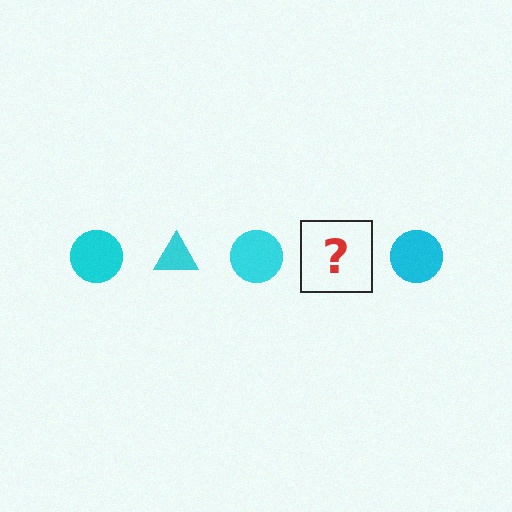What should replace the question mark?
The question mark should be replaced with a cyan triangle.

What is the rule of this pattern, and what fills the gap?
The rule is that the pattern cycles through circle, triangle shapes in cyan. The gap should be filled with a cyan triangle.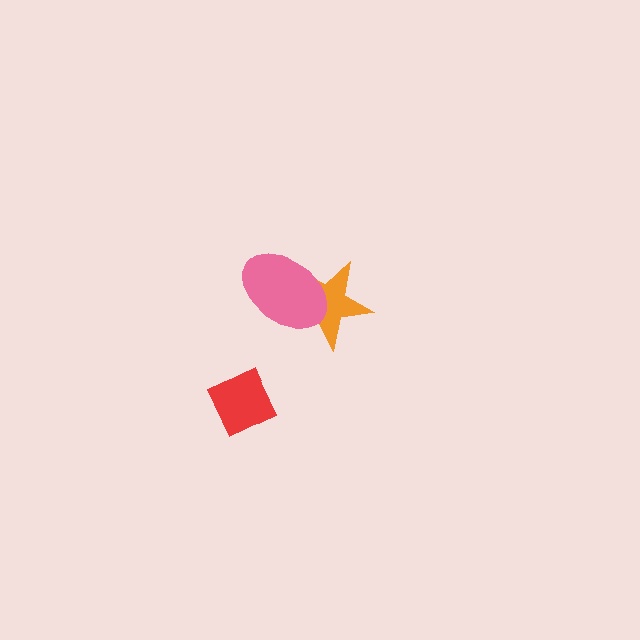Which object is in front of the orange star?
The pink ellipse is in front of the orange star.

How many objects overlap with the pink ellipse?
1 object overlaps with the pink ellipse.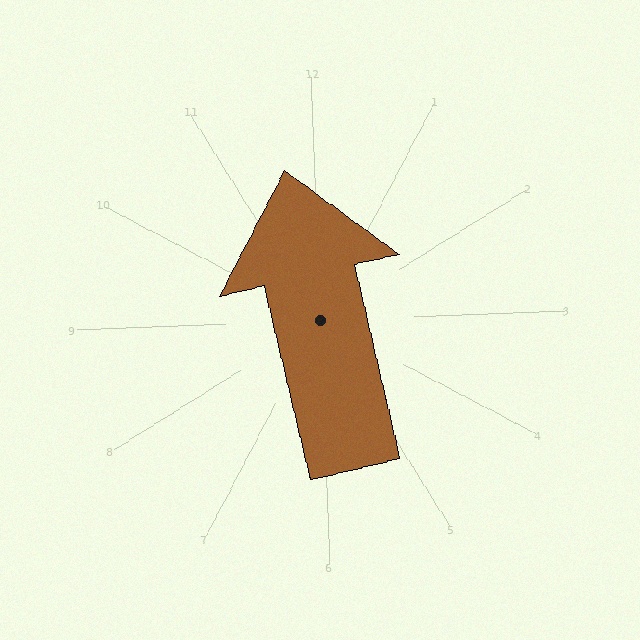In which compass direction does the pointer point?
North.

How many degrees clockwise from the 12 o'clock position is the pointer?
Approximately 349 degrees.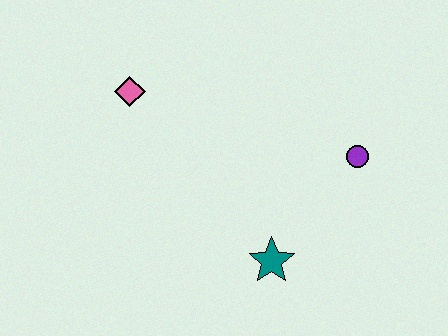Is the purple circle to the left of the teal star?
No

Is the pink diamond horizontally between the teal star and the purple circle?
No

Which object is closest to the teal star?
The purple circle is closest to the teal star.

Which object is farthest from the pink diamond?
The purple circle is farthest from the pink diamond.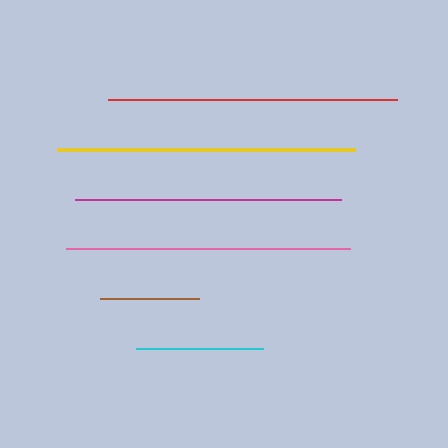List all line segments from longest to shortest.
From longest to shortest: yellow, red, pink, magenta, cyan, brown.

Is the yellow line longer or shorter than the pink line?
The yellow line is longer than the pink line.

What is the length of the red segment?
The red segment is approximately 289 pixels long.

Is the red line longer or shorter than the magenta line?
The red line is longer than the magenta line.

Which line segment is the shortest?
The brown line is the shortest at approximately 100 pixels.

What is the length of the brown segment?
The brown segment is approximately 100 pixels long.